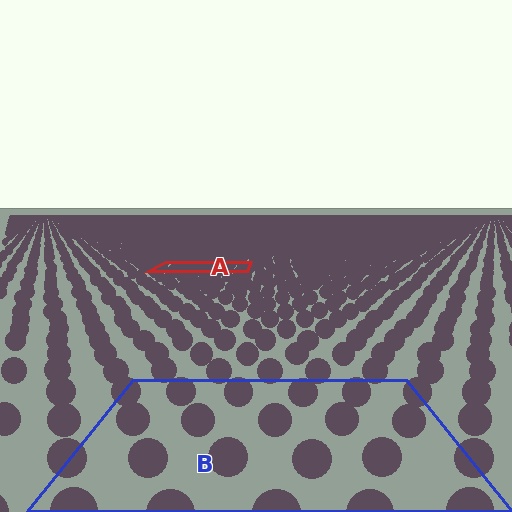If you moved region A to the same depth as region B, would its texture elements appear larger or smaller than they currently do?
They would appear larger. At a closer depth, the same texture elements are projected at a bigger on-screen size.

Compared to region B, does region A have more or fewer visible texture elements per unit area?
Region A has more texture elements per unit area — they are packed more densely because it is farther away.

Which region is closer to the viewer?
Region B is closer. The texture elements there are larger and more spread out.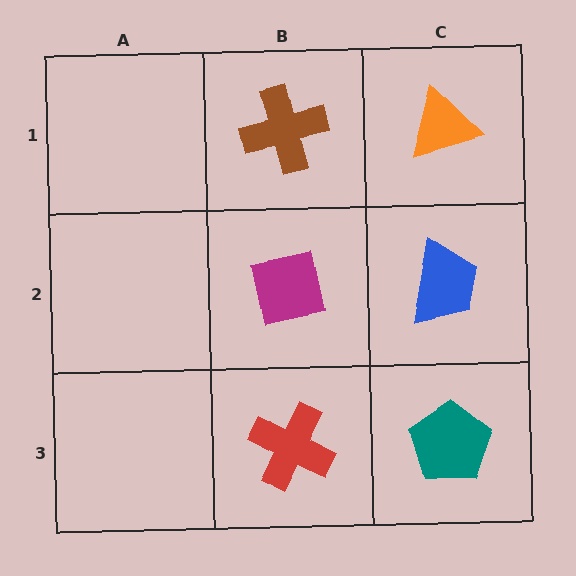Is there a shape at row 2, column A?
No, that cell is empty.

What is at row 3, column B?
A red cross.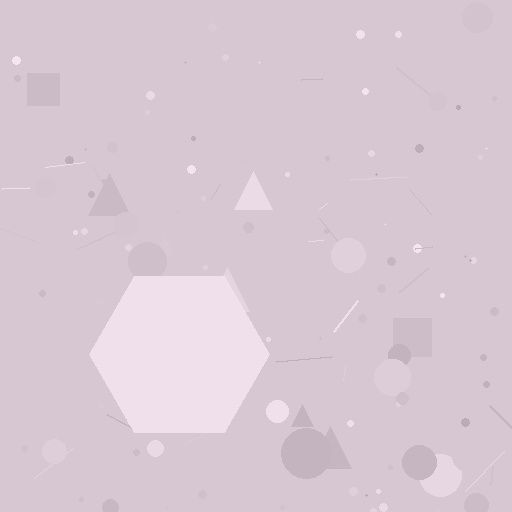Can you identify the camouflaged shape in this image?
The camouflaged shape is a hexagon.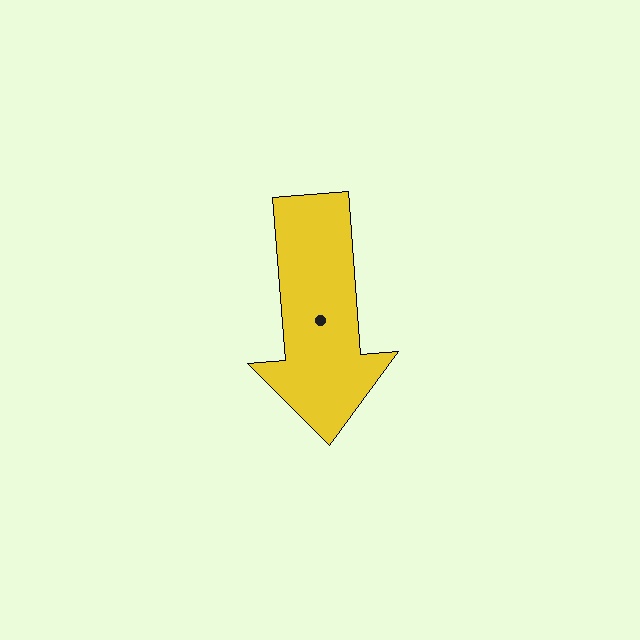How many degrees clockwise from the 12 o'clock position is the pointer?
Approximately 176 degrees.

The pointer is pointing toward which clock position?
Roughly 6 o'clock.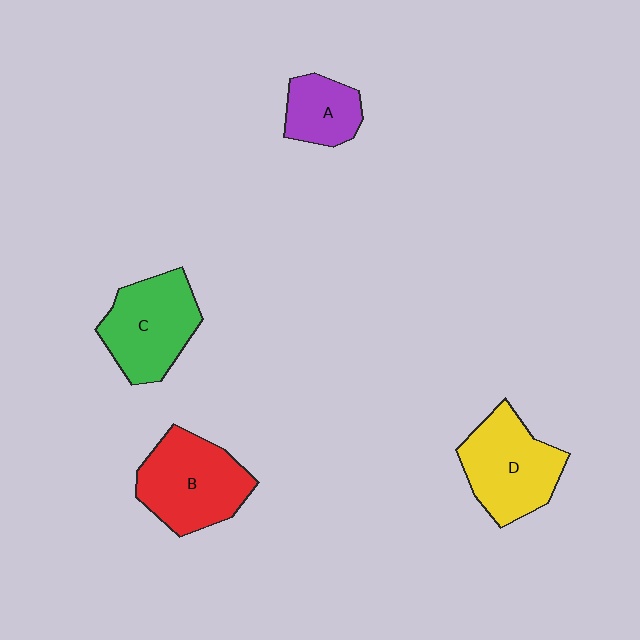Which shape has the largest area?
Shape B (red).